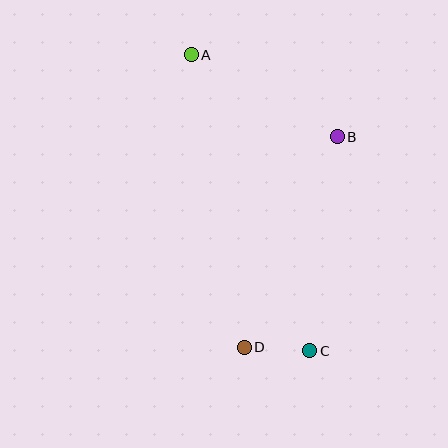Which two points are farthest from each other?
Points A and C are farthest from each other.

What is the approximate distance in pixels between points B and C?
The distance between B and C is approximately 216 pixels.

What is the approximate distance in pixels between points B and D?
The distance between B and D is approximately 230 pixels.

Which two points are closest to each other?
Points C and D are closest to each other.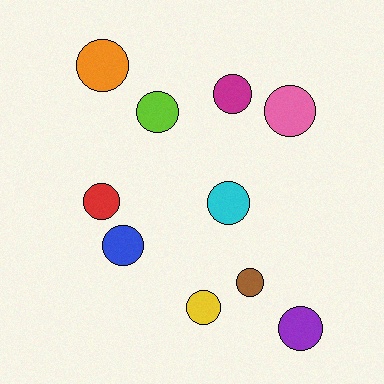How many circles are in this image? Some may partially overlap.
There are 10 circles.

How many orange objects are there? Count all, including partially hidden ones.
There is 1 orange object.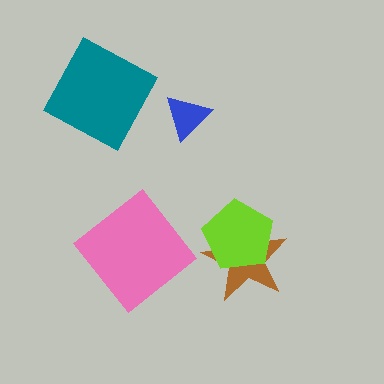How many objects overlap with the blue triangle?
0 objects overlap with the blue triangle.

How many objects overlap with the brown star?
1 object overlaps with the brown star.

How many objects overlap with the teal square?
0 objects overlap with the teal square.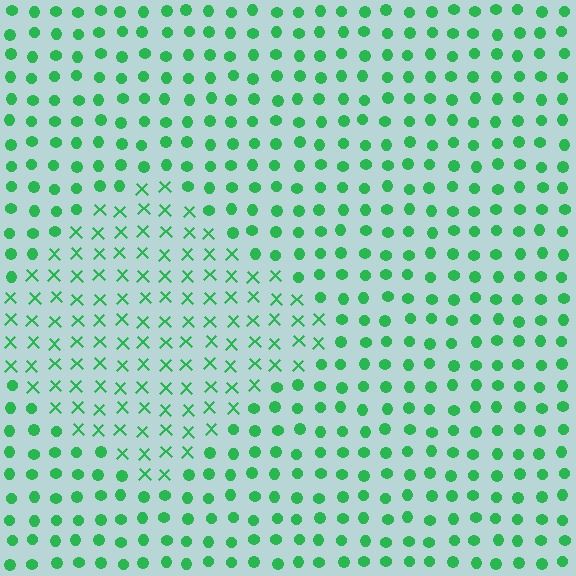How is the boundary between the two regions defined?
The boundary is defined by a change in element shape: X marks inside vs. circles outside. All elements share the same color and spacing.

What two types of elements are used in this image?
The image uses X marks inside the diamond region and circles outside it.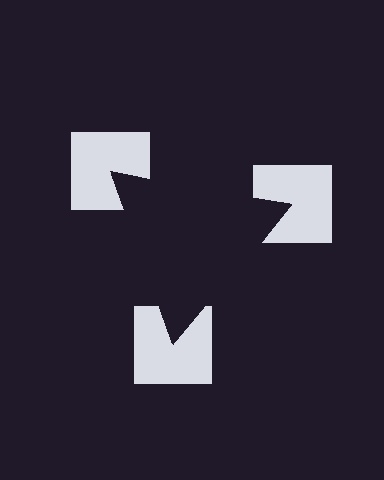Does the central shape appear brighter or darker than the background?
It typically appears slightly darker than the background, even though no actual brightness change is drawn.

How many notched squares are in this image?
There are 3 — one at each vertex of the illusory triangle.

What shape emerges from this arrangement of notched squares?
An illusory triangle — its edges are inferred from the aligned wedge cuts in the notched squares, not physically drawn.